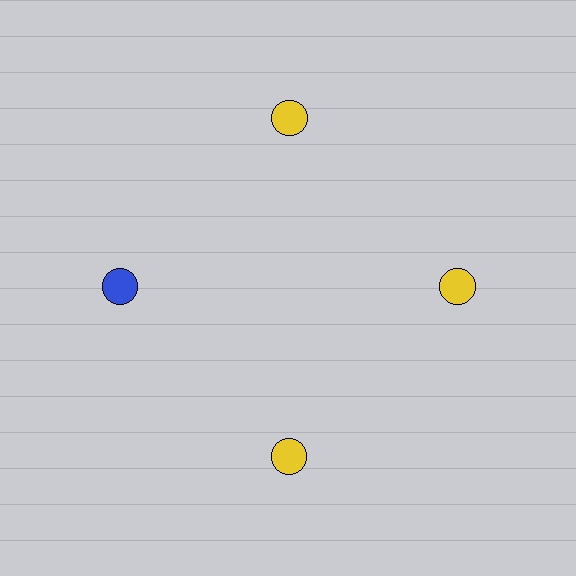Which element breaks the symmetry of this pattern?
The blue circle at roughly the 9 o'clock position breaks the symmetry. All other shapes are yellow circles.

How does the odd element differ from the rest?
It has a different color: blue instead of yellow.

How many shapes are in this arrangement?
There are 4 shapes arranged in a ring pattern.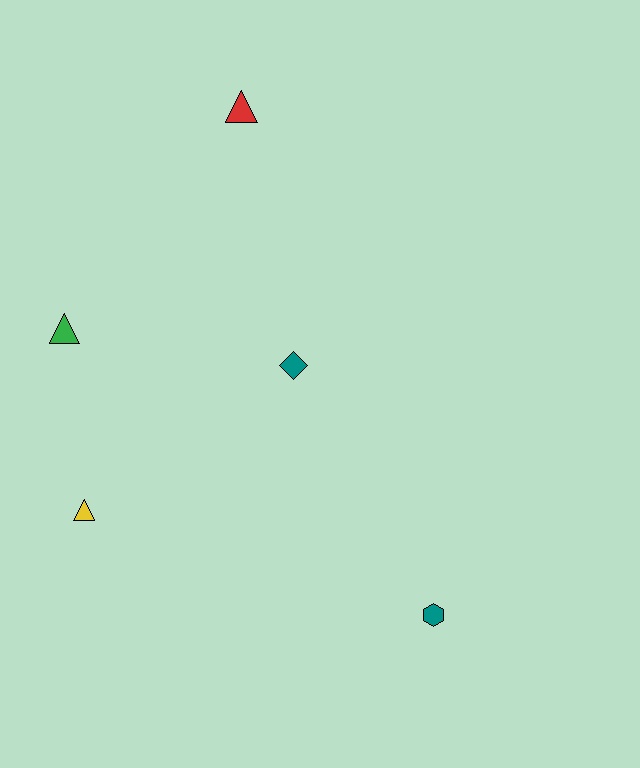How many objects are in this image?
There are 5 objects.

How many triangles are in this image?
There are 3 triangles.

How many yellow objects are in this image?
There is 1 yellow object.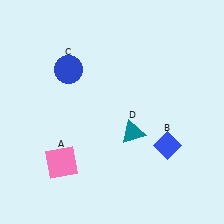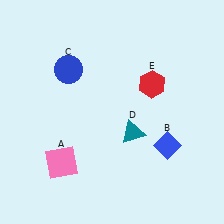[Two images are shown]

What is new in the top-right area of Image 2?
A red hexagon (E) was added in the top-right area of Image 2.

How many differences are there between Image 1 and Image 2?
There is 1 difference between the two images.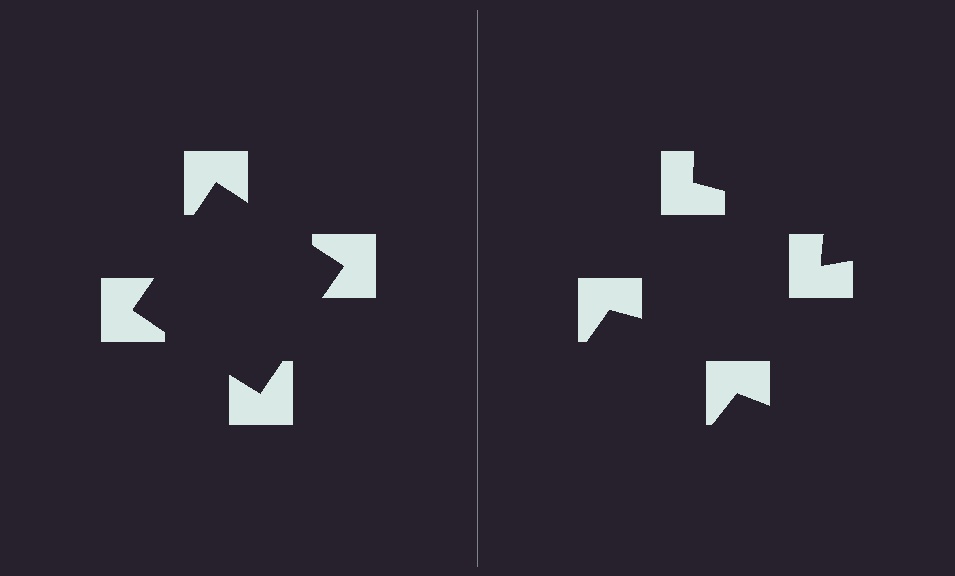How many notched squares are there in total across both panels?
8 — 4 on each side.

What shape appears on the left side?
An illusory square.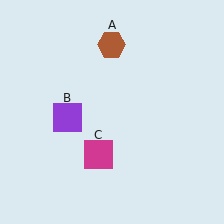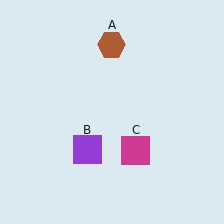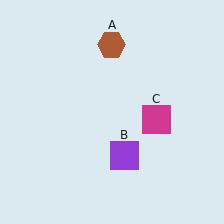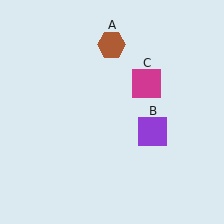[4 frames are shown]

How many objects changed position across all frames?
2 objects changed position: purple square (object B), magenta square (object C).